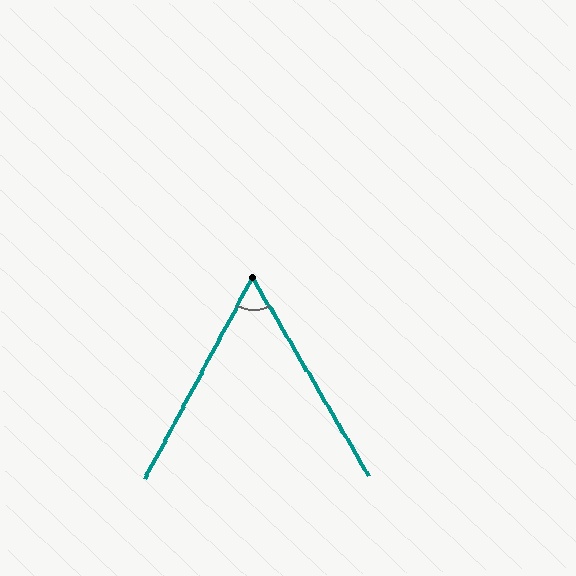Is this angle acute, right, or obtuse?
It is acute.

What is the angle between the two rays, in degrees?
Approximately 58 degrees.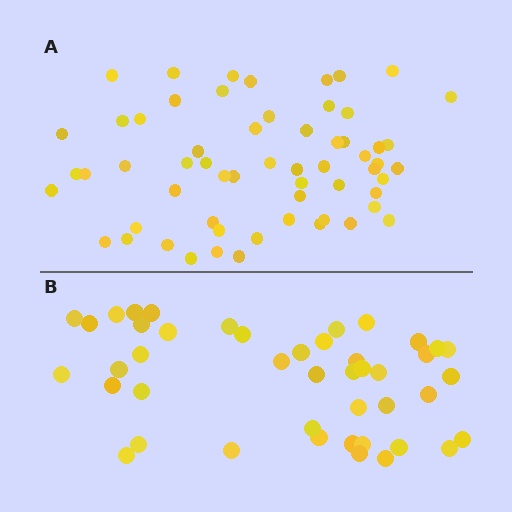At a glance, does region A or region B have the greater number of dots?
Region A (the top region) has more dots.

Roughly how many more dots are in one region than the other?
Region A has approximately 15 more dots than region B.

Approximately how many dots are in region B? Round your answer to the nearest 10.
About 40 dots. (The exact count is 44, which rounds to 40.)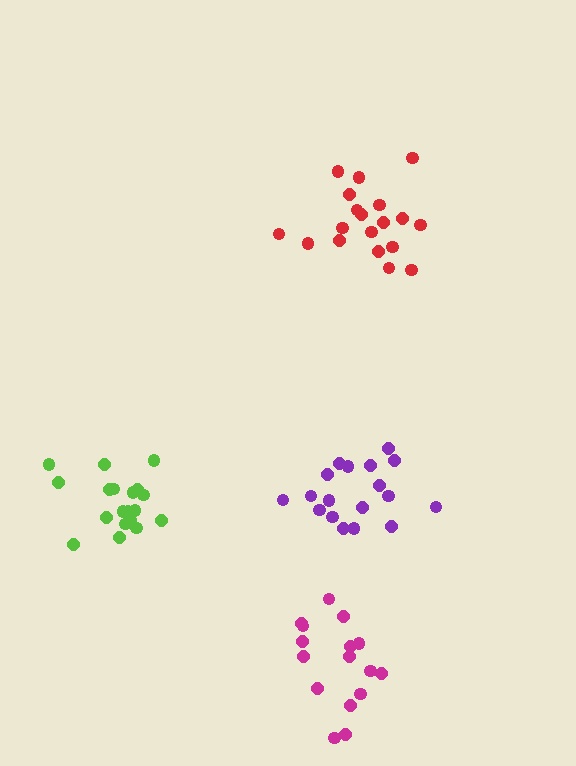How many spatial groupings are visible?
There are 4 spatial groupings.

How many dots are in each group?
Group 1: 19 dots, Group 2: 20 dots, Group 3: 16 dots, Group 4: 18 dots (73 total).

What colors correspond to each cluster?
The clusters are colored: red, lime, magenta, purple.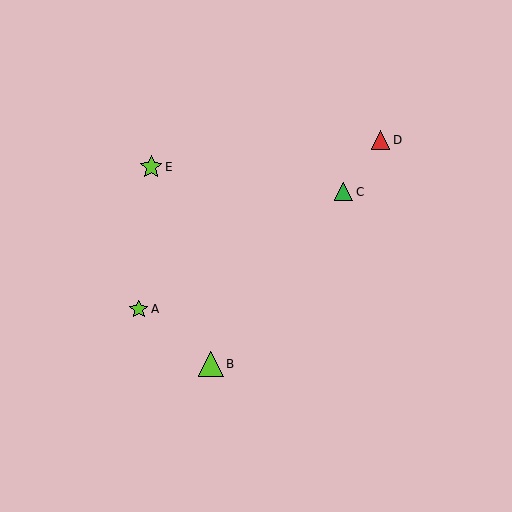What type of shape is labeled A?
Shape A is a lime star.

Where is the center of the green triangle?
The center of the green triangle is at (344, 192).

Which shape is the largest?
The lime triangle (labeled B) is the largest.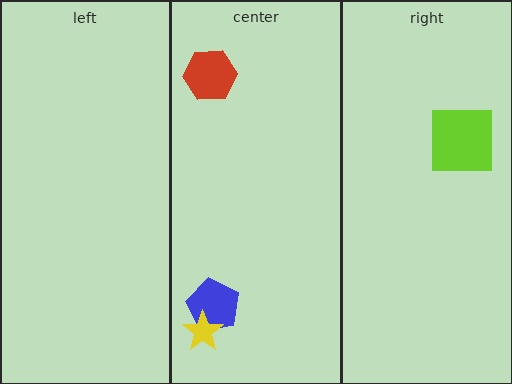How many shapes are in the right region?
1.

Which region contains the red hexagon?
The center region.